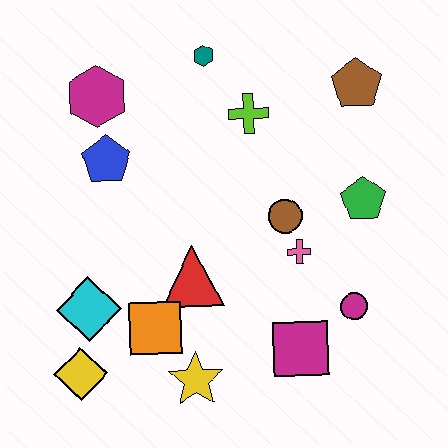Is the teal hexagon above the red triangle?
Yes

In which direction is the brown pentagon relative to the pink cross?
The brown pentagon is above the pink cross.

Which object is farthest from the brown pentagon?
The yellow diamond is farthest from the brown pentagon.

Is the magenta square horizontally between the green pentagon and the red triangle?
Yes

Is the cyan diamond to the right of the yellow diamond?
Yes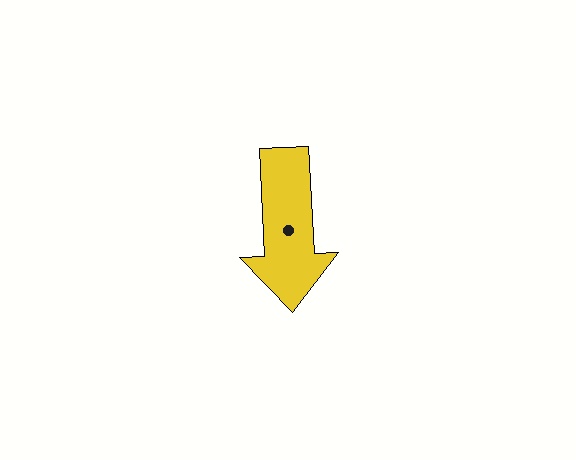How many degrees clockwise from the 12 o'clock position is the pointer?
Approximately 177 degrees.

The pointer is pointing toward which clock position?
Roughly 6 o'clock.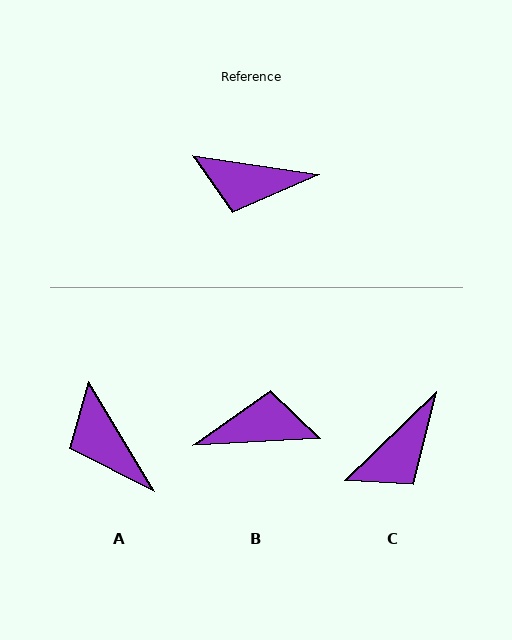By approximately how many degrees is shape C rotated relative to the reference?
Approximately 53 degrees counter-clockwise.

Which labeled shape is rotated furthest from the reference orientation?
B, about 168 degrees away.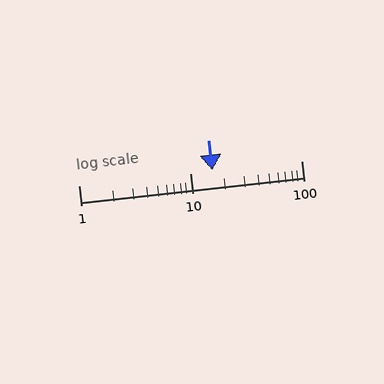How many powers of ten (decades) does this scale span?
The scale spans 2 decades, from 1 to 100.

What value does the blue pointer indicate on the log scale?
The pointer indicates approximately 16.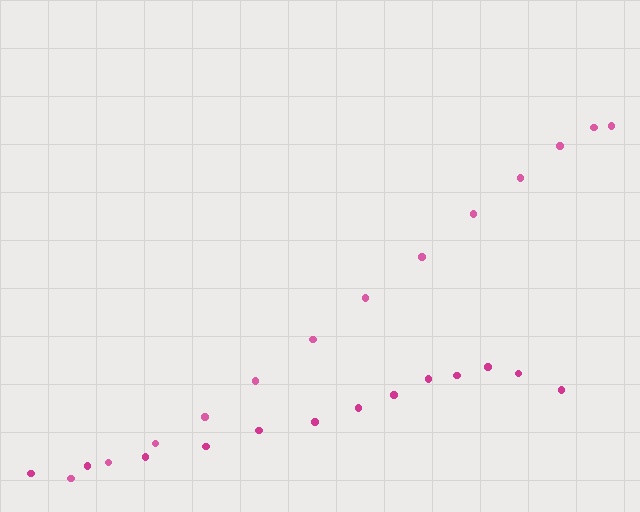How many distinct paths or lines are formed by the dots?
There are 2 distinct paths.